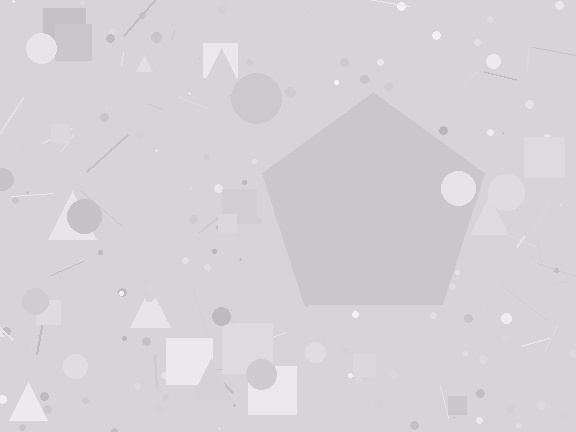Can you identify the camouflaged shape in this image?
The camouflaged shape is a pentagon.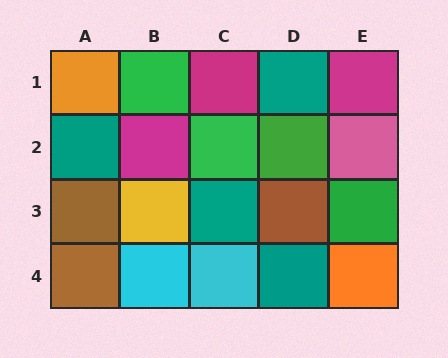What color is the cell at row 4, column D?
Teal.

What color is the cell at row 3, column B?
Yellow.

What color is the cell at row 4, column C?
Cyan.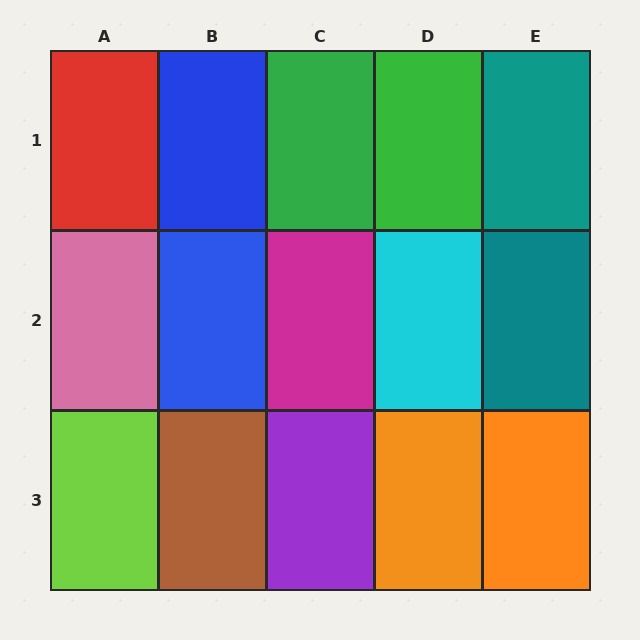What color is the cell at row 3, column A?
Lime.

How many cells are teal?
2 cells are teal.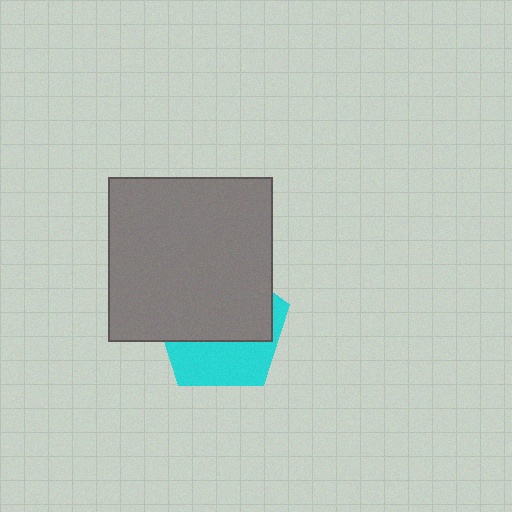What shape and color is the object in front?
The object in front is a gray square.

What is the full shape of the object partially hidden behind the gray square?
The partially hidden object is a cyan pentagon.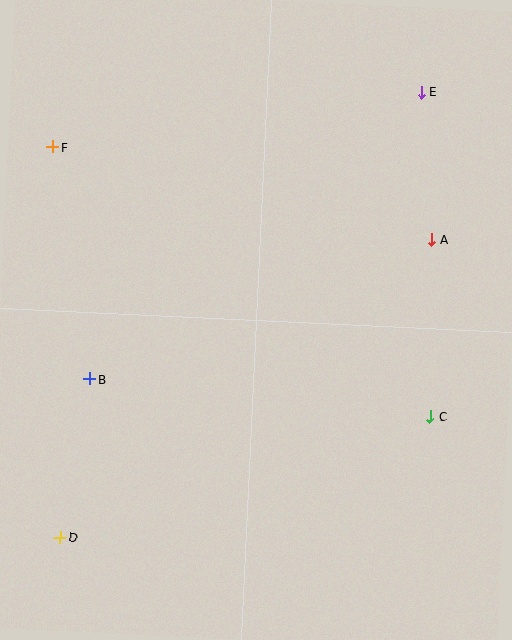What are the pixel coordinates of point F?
Point F is at (53, 147).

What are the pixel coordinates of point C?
Point C is at (430, 417).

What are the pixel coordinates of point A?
Point A is at (432, 239).